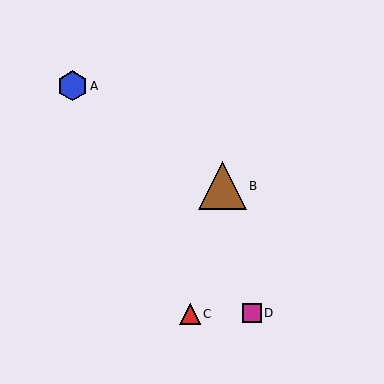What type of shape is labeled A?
Shape A is a blue hexagon.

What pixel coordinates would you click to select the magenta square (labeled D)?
Click at (252, 313) to select the magenta square D.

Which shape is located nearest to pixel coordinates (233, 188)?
The brown triangle (labeled B) at (222, 186) is nearest to that location.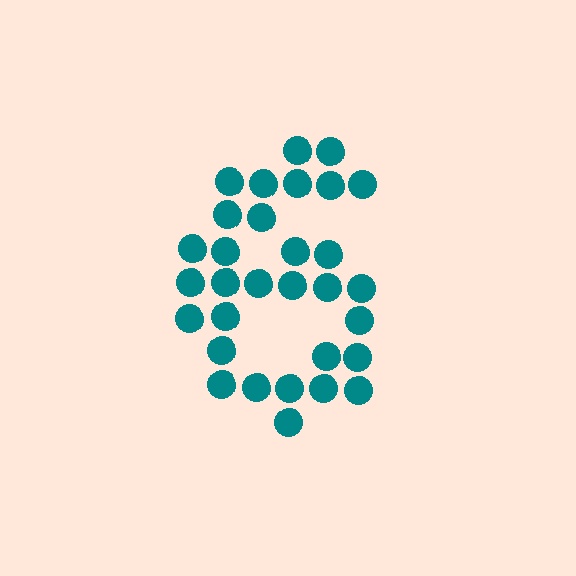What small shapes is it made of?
It is made of small circles.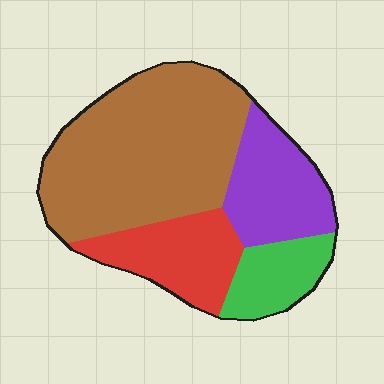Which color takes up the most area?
Brown, at roughly 50%.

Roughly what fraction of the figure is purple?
Purple takes up between a sixth and a third of the figure.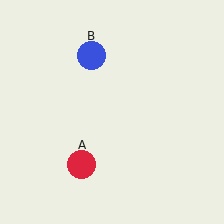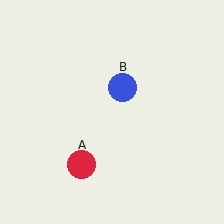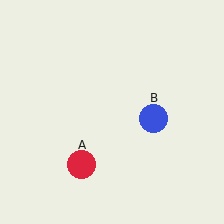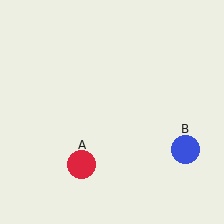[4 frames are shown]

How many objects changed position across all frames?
1 object changed position: blue circle (object B).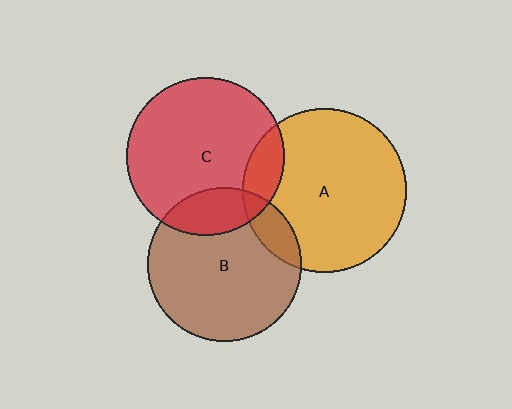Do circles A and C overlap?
Yes.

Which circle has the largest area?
Circle A (orange).